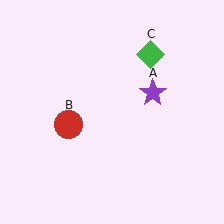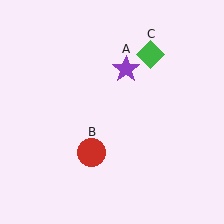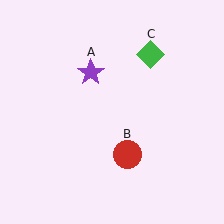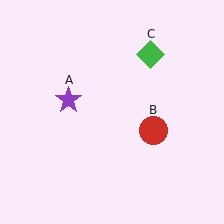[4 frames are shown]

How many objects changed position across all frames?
2 objects changed position: purple star (object A), red circle (object B).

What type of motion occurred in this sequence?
The purple star (object A), red circle (object B) rotated counterclockwise around the center of the scene.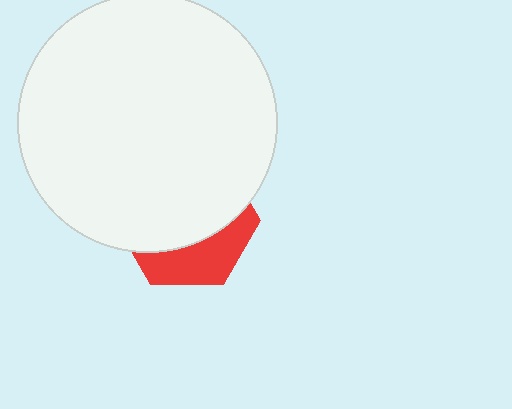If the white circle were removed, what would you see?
You would see the complete red hexagon.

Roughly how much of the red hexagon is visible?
A small part of it is visible (roughly 33%).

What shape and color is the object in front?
The object in front is a white circle.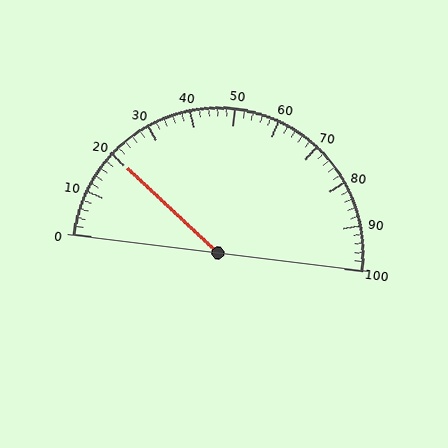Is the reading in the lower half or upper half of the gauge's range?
The reading is in the lower half of the range (0 to 100).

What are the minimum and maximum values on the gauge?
The gauge ranges from 0 to 100.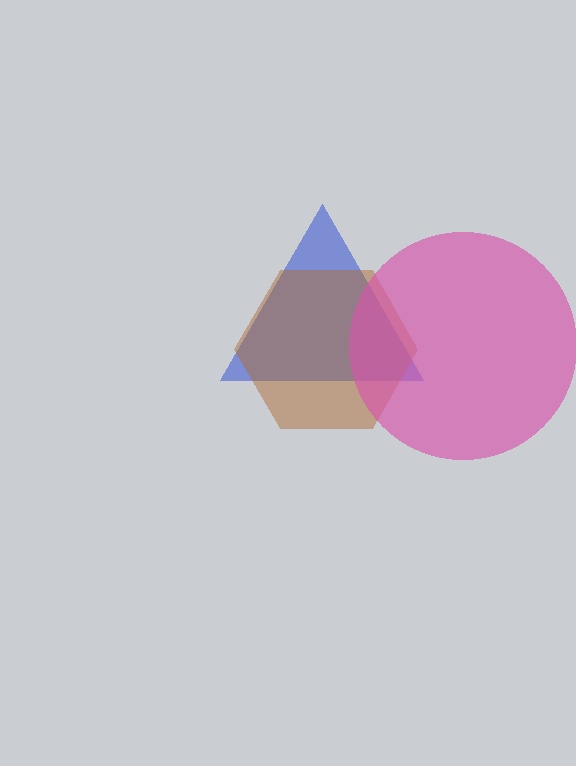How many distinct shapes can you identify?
There are 3 distinct shapes: a blue triangle, a brown hexagon, a pink circle.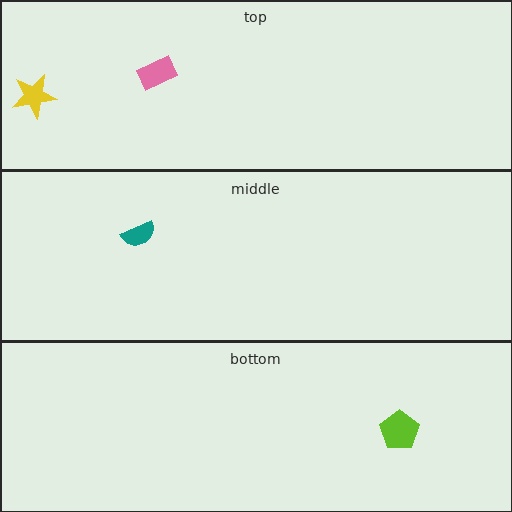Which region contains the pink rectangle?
The top region.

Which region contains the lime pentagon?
The bottom region.